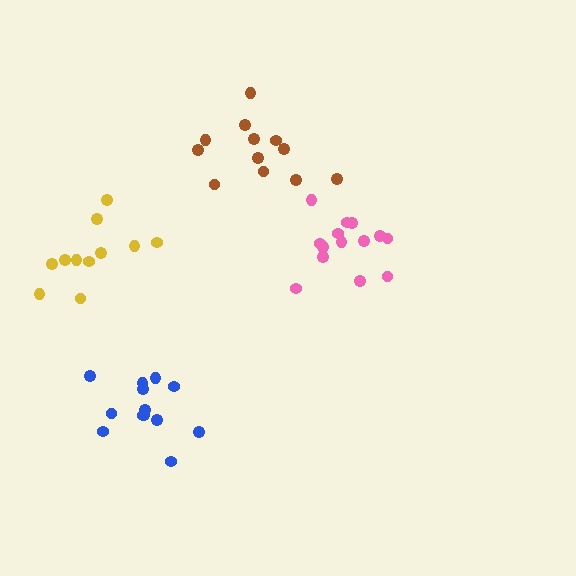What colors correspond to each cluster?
The clusters are colored: brown, pink, yellow, blue.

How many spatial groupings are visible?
There are 4 spatial groupings.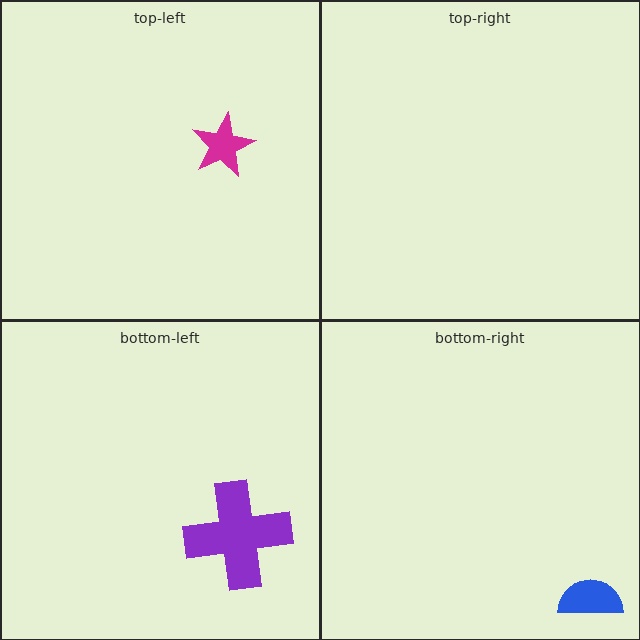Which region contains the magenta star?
The top-left region.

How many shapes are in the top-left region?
1.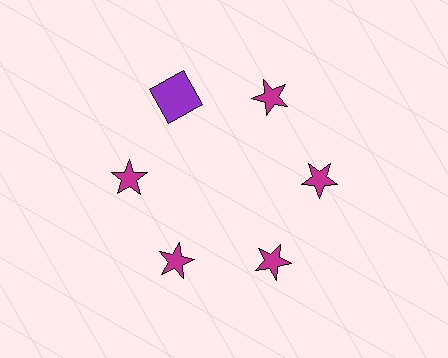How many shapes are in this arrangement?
There are 6 shapes arranged in a ring pattern.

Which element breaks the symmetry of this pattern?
The purple square at roughly the 11 o'clock position breaks the symmetry. All other shapes are magenta stars.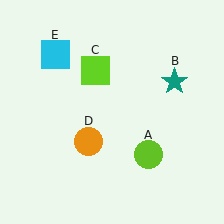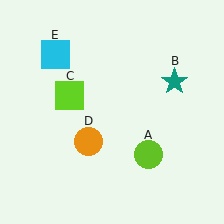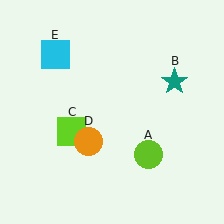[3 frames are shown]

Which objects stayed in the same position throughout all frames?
Lime circle (object A) and teal star (object B) and orange circle (object D) and cyan square (object E) remained stationary.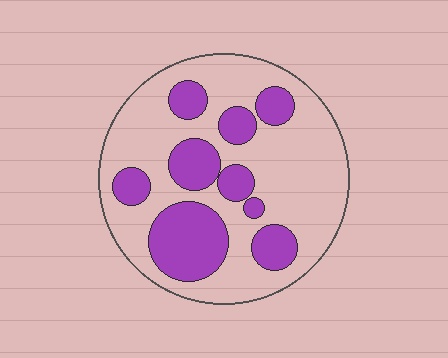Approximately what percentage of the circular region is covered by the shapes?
Approximately 30%.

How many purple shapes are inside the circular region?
9.